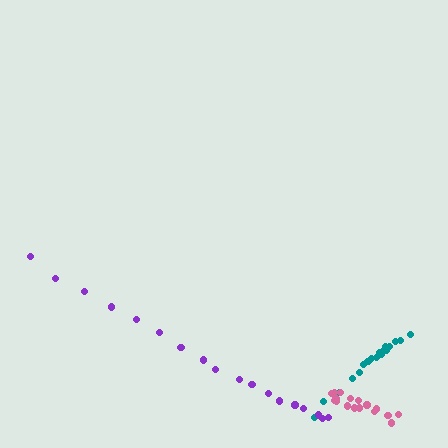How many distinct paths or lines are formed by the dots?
There are 3 distinct paths.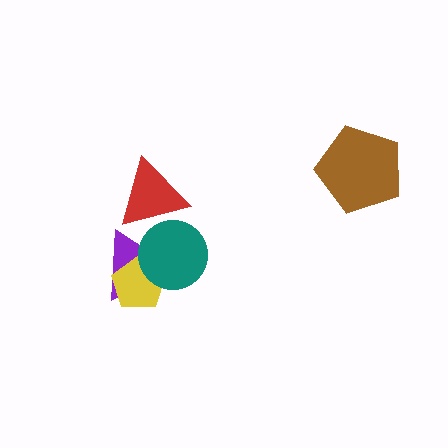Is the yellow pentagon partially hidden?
Yes, it is partially covered by another shape.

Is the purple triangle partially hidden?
Yes, it is partially covered by another shape.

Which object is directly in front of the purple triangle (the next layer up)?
The yellow pentagon is directly in front of the purple triangle.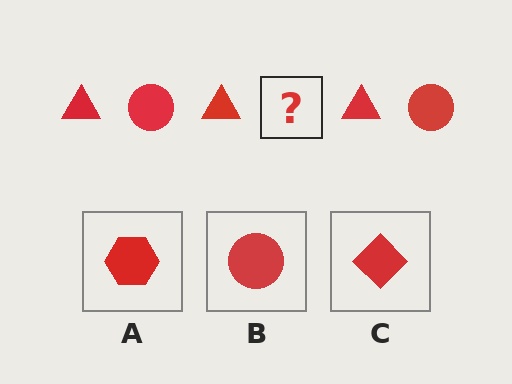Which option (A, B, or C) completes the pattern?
B.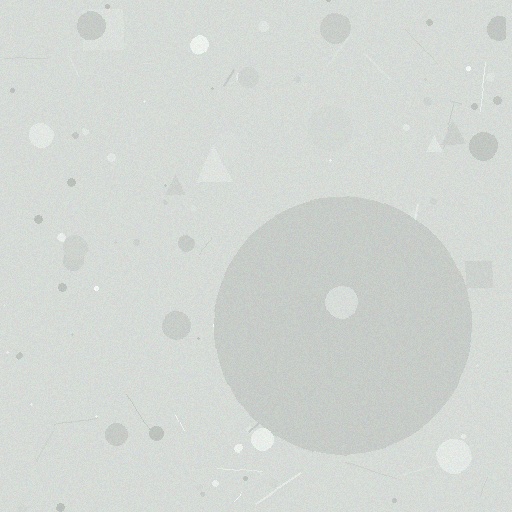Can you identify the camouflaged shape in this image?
The camouflaged shape is a circle.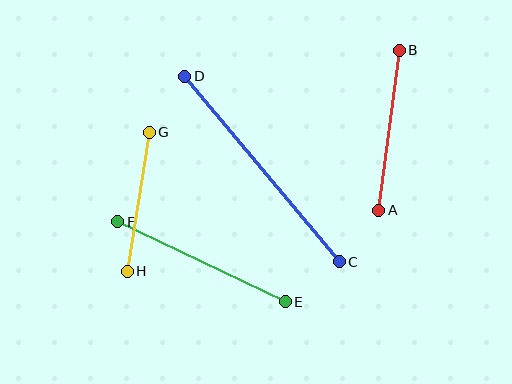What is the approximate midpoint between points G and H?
The midpoint is at approximately (138, 202) pixels.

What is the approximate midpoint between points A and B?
The midpoint is at approximately (389, 130) pixels.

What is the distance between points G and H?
The distance is approximately 141 pixels.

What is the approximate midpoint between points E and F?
The midpoint is at approximately (201, 262) pixels.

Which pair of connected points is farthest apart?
Points C and D are farthest apart.